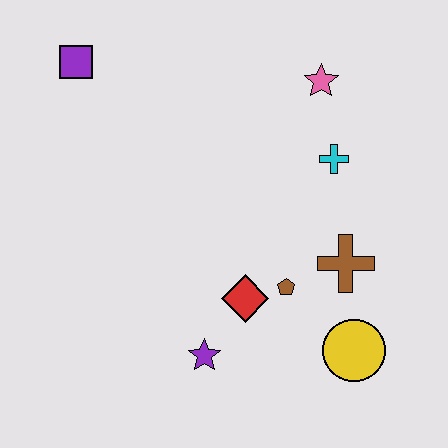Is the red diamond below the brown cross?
Yes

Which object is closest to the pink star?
The cyan cross is closest to the pink star.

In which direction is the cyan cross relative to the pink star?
The cyan cross is below the pink star.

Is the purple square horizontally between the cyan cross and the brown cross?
No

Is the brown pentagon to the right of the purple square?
Yes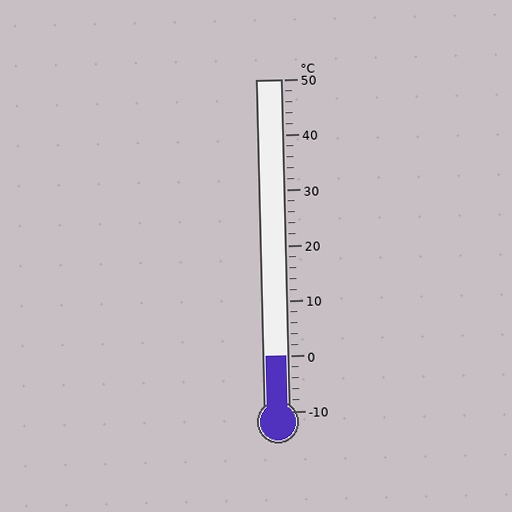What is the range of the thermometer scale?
The thermometer scale ranges from -10°C to 50°C.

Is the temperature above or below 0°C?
The temperature is at 0°C.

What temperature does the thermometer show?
The thermometer shows approximately 0°C.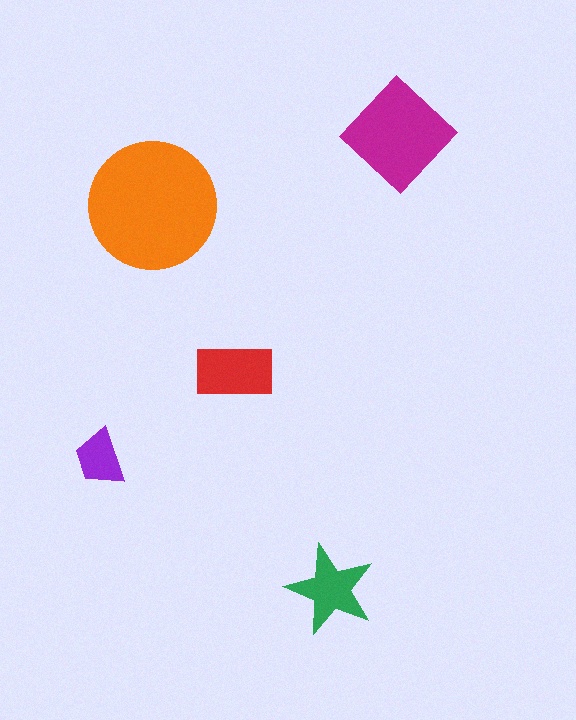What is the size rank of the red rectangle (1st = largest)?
3rd.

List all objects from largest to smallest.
The orange circle, the magenta diamond, the red rectangle, the green star, the purple trapezoid.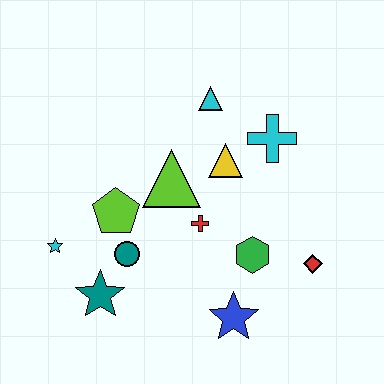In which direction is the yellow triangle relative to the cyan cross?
The yellow triangle is to the left of the cyan cross.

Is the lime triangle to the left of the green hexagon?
Yes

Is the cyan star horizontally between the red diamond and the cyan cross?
No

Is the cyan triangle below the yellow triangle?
No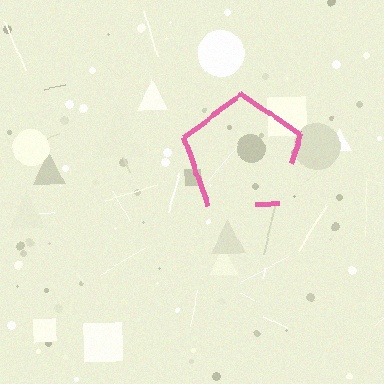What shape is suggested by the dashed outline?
The dashed outline suggests a pentagon.